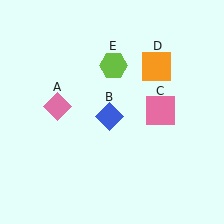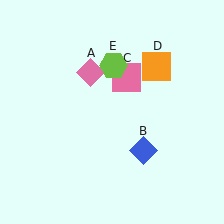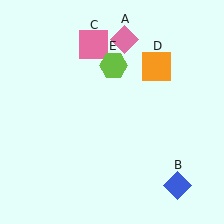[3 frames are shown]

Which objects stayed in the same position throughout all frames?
Orange square (object D) and lime hexagon (object E) remained stationary.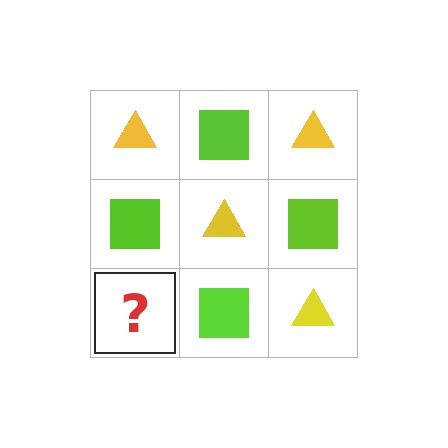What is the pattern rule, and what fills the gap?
The rule is that it alternates yellow triangle and lime square in a checkerboard pattern. The gap should be filled with a yellow triangle.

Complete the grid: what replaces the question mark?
The question mark should be replaced with a yellow triangle.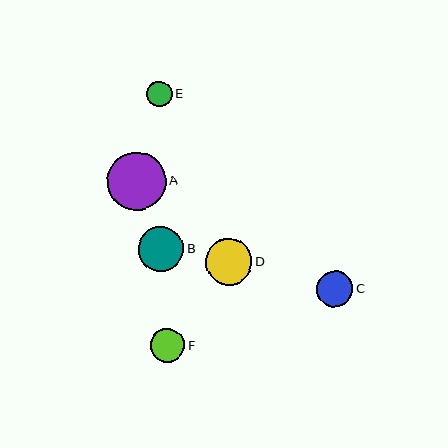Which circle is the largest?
Circle A is the largest with a size of approximately 58 pixels.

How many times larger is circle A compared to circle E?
Circle A is approximately 2.3 times the size of circle E.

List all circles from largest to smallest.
From largest to smallest: A, D, B, C, F, E.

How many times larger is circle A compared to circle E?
Circle A is approximately 2.3 times the size of circle E.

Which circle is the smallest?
Circle E is the smallest with a size of approximately 26 pixels.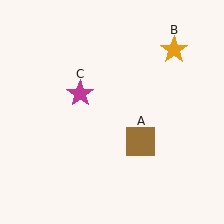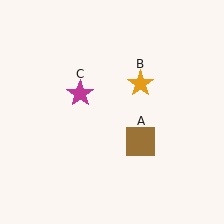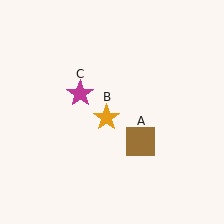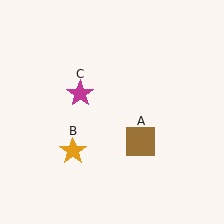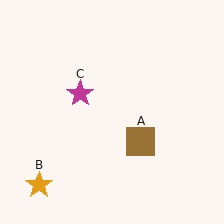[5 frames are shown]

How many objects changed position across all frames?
1 object changed position: orange star (object B).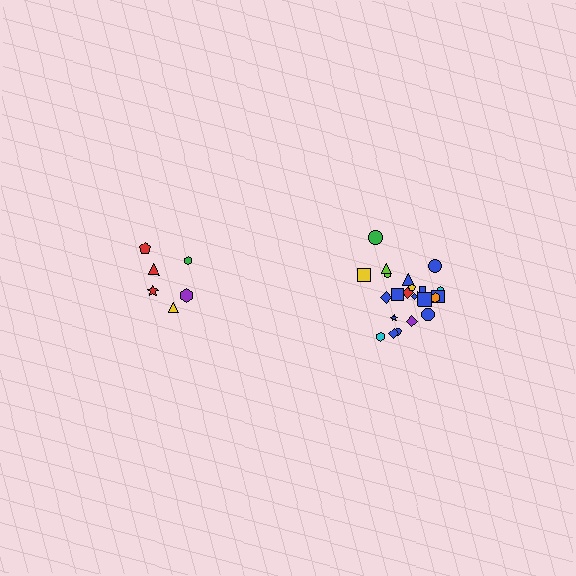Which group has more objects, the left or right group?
The right group.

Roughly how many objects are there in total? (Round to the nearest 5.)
Roughly 30 objects in total.